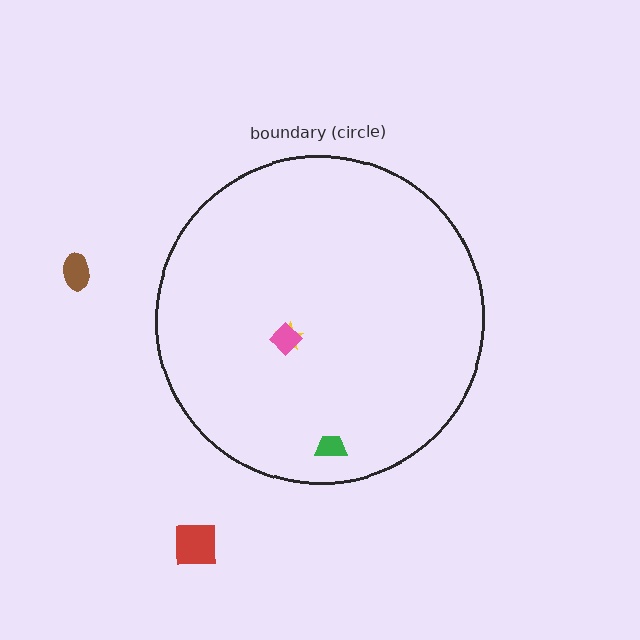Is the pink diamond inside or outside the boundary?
Inside.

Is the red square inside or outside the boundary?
Outside.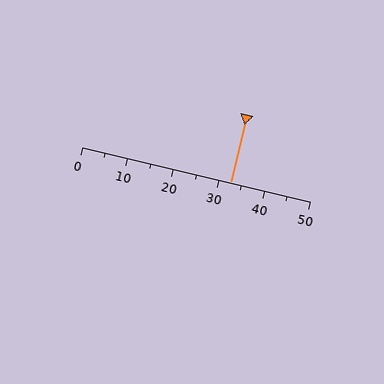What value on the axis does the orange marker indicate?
The marker indicates approximately 32.5.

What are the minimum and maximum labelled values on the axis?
The axis runs from 0 to 50.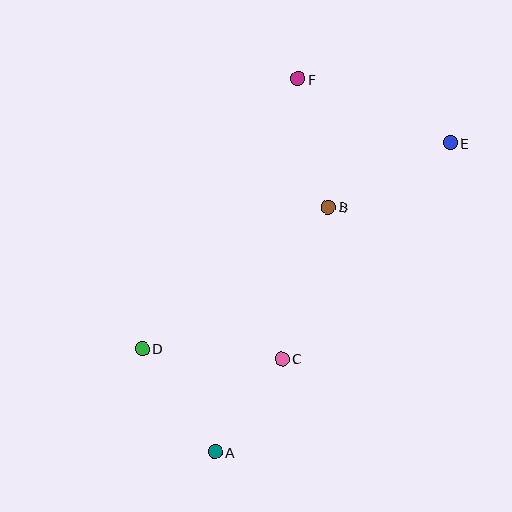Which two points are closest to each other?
Points A and C are closest to each other.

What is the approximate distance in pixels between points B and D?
The distance between B and D is approximately 234 pixels.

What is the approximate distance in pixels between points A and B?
The distance between A and B is approximately 270 pixels.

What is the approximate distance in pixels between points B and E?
The distance between B and E is approximately 138 pixels.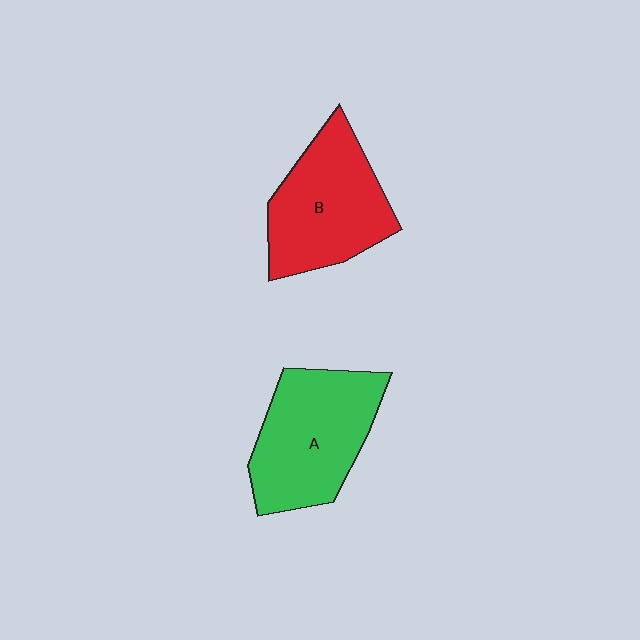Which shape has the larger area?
Shape A (green).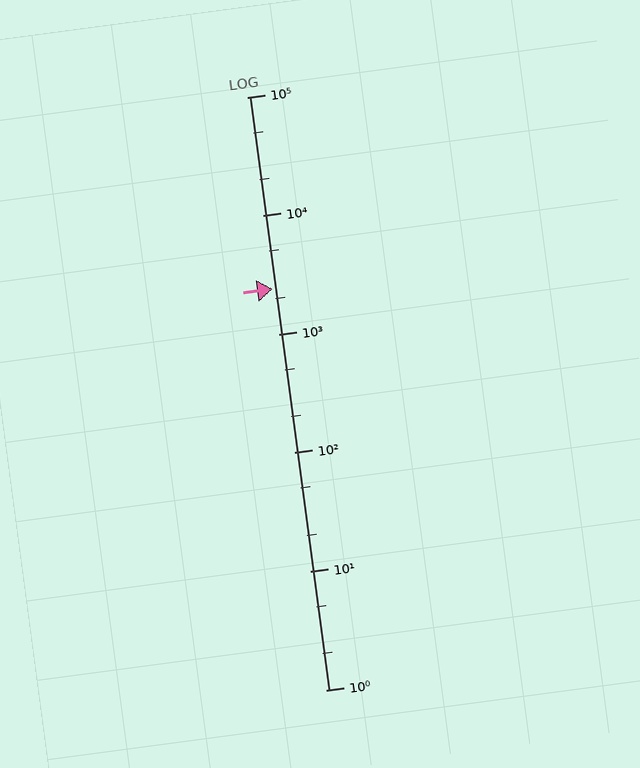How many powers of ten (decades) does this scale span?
The scale spans 5 decades, from 1 to 100000.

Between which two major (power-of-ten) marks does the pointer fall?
The pointer is between 1000 and 10000.